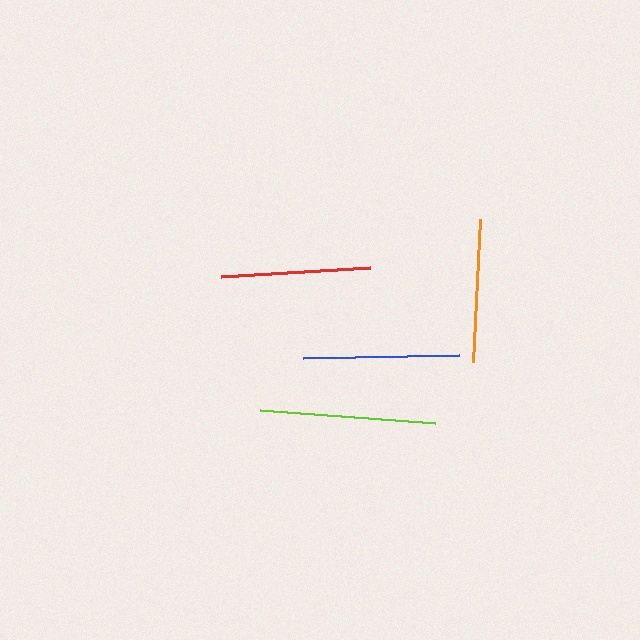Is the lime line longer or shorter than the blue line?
The lime line is longer than the blue line.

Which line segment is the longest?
The lime line is the longest at approximately 175 pixels.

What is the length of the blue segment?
The blue segment is approximately 156 pixels long.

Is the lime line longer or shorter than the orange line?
The lime line is longer than the orange line.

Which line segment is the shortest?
The orange line is the shortest at approximately 143 pixels.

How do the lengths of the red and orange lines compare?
The red and orange lines are approximately the same length.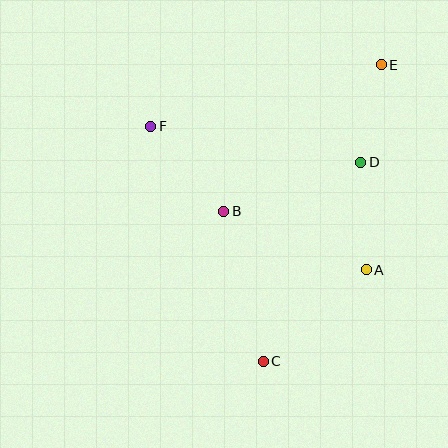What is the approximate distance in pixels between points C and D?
The distance between C and D is approximately 222 pixels.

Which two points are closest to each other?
Points D and E are closest to each other.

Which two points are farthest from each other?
Points C and E are farthest from each other.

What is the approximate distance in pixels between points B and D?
The distance between B and D is approximately 145 pixels.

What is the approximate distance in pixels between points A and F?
The distance between A and F is approximately 259 pixels.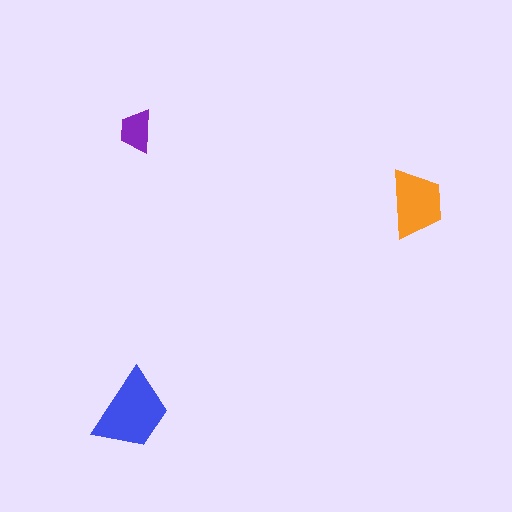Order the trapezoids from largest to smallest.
the blue one, the orange one, the purple one.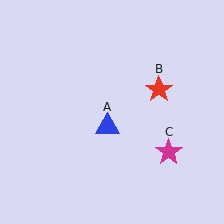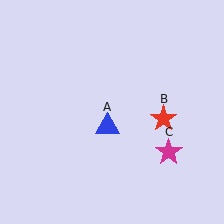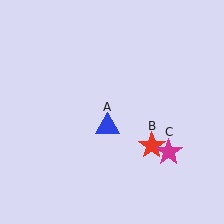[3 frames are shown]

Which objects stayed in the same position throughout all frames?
Blue triangle (object A) and magenta star (object C) remained stationary.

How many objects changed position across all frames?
1 object changed position: red star (object B).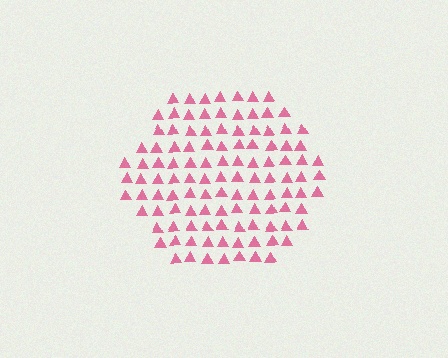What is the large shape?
The large shape is a hexagon.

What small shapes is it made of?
It is made of small triangles.